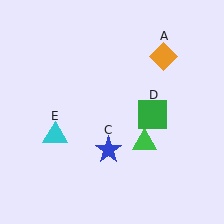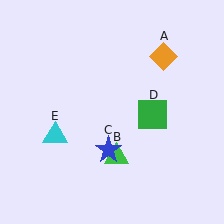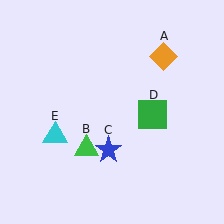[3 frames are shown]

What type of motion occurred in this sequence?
The green triangle (object B) rotated clockwise around the center of the scene.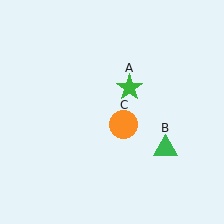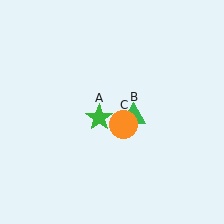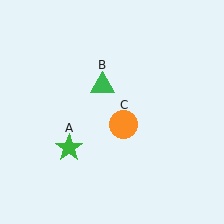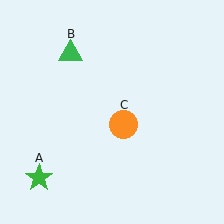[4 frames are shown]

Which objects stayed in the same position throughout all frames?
Orange circle (object C) remained stationary.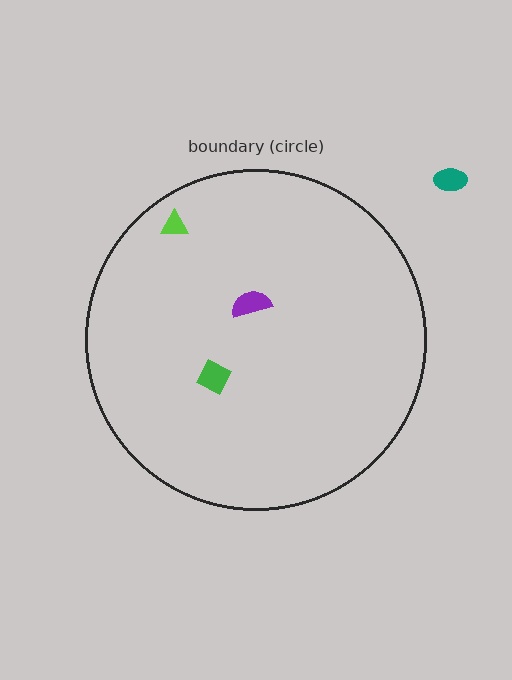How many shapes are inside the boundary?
3 inside, 1 outside.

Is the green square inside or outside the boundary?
Inside.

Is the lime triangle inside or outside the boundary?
Inside.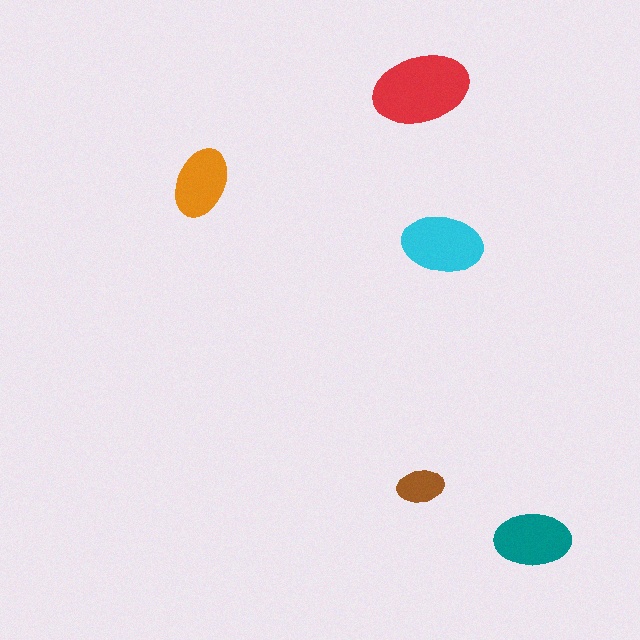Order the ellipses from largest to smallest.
the red one, the cyan one, the teal one, the orange one, the brown one.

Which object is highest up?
The red ellipse is topmost.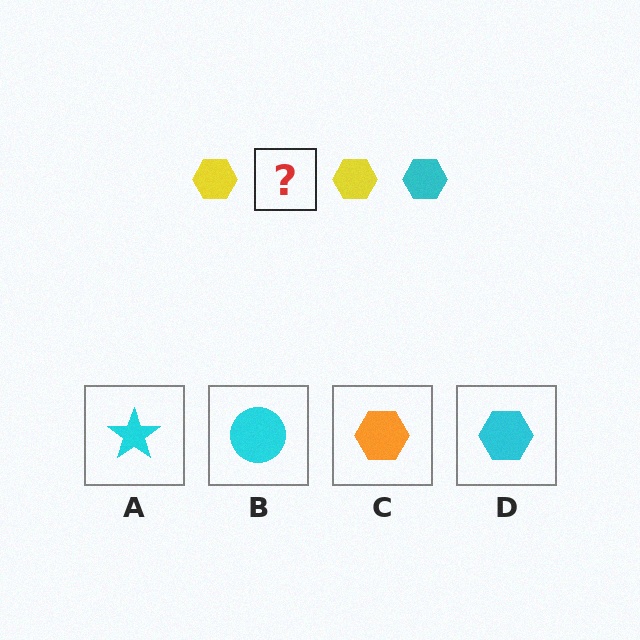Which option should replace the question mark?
Option D.